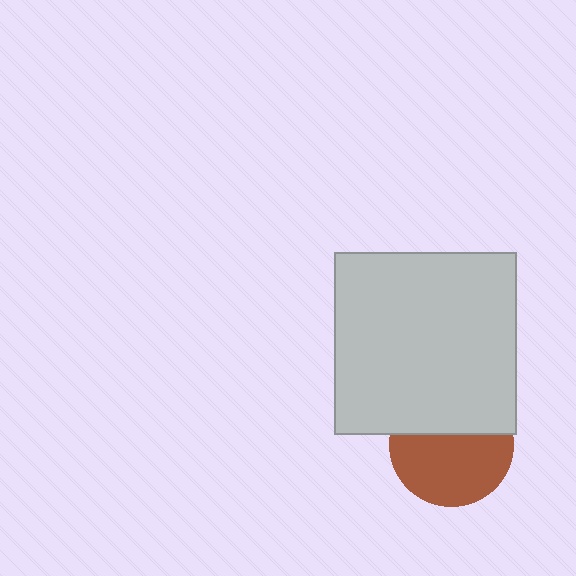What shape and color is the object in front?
The object in front is a light gray square.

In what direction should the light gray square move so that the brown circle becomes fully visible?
The light gray square should move up. That is the shortest direction to clear the overlap and leave the brown circle fully visible.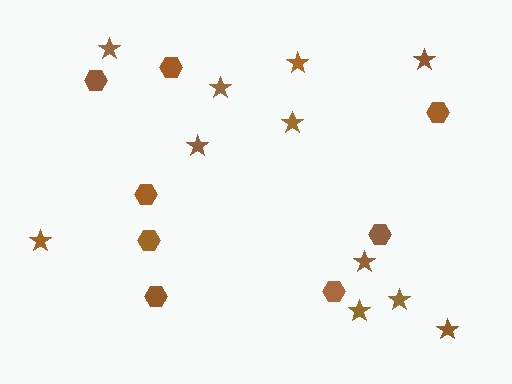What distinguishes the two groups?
There are 2 groups: one group of stars (11) and one group of hexagons (8).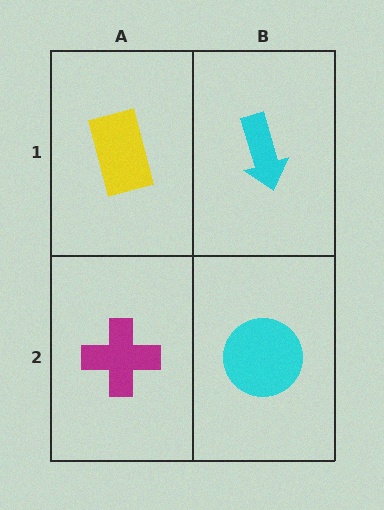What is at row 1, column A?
A yellow rectangle.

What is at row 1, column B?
A cyan arrow.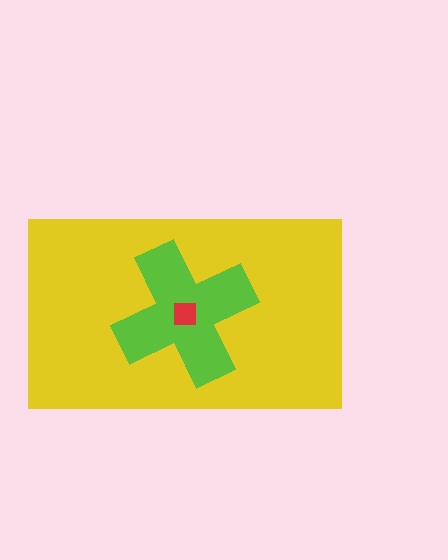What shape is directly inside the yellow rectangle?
The lime cross.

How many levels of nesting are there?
3.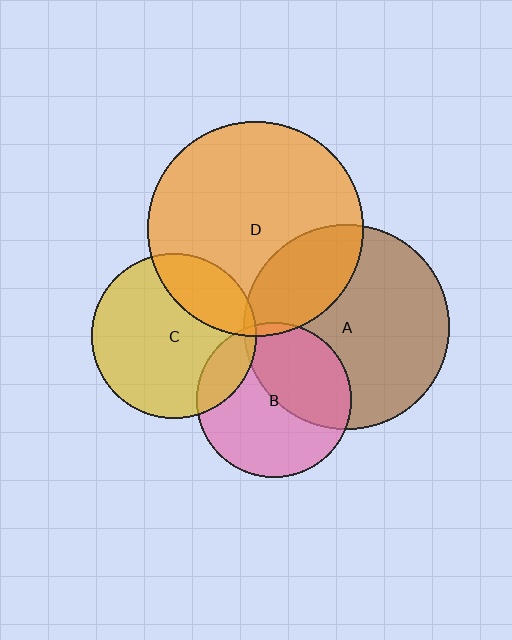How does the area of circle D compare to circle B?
Approximately 1.9 times.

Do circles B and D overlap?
Yes.